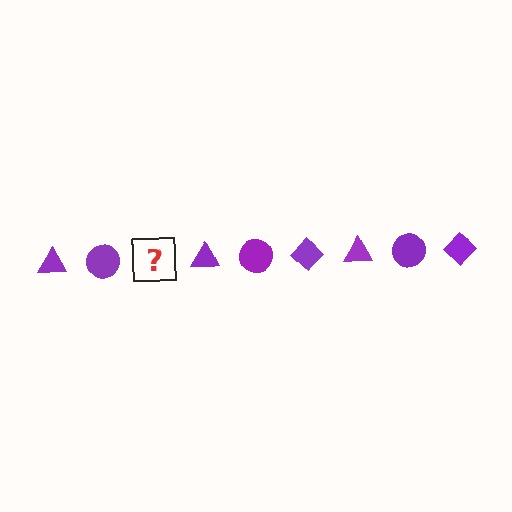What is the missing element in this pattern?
The missing element is a purple diamond.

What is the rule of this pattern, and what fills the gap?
The rule is that the pattern cycles through triangle, circle, diamond shapes in purple. The gap should be filled with a purple diamond.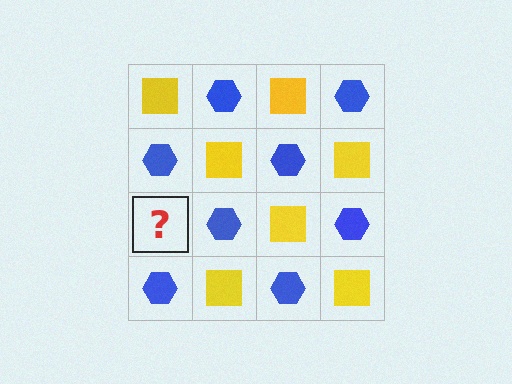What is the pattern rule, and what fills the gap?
The rule is that it alternates yellow square and blue hexagon in a checkerboard pattern. The gap should be filled with a yellow square.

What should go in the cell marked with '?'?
The missing cell should contain a yellow square.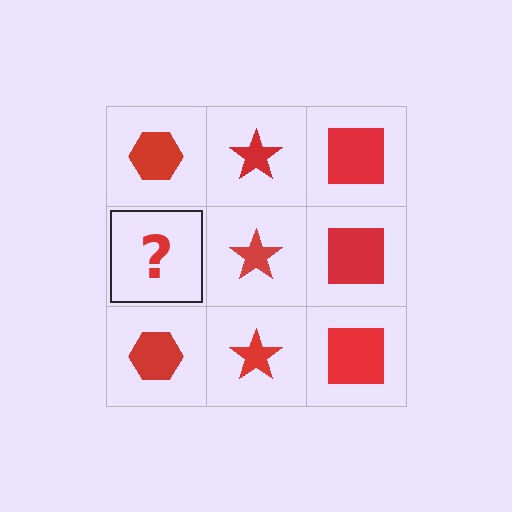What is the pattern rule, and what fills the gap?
The rule is that each column has a consistent shape. The gap should be filled with a red hexagon.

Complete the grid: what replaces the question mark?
The question mark should be replaced with a red hexagon.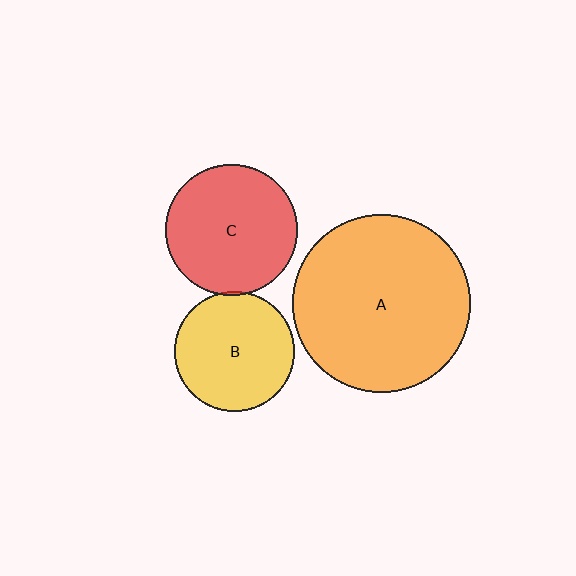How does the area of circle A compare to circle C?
Approximately 1.8 times.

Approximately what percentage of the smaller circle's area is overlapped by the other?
Approximately 5%.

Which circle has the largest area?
Circle A (orange).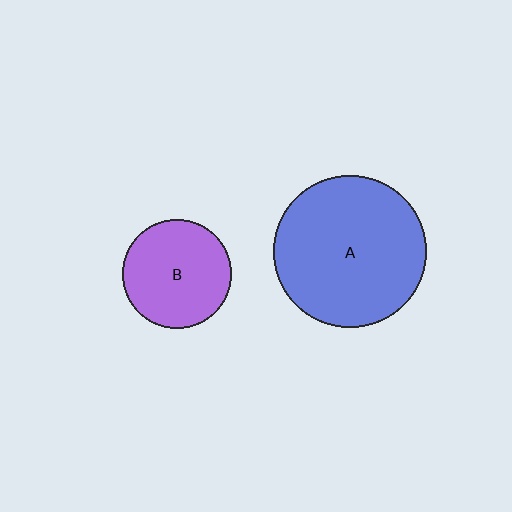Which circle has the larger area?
Circle A (blue).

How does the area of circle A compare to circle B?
Approximately 1.9 times.